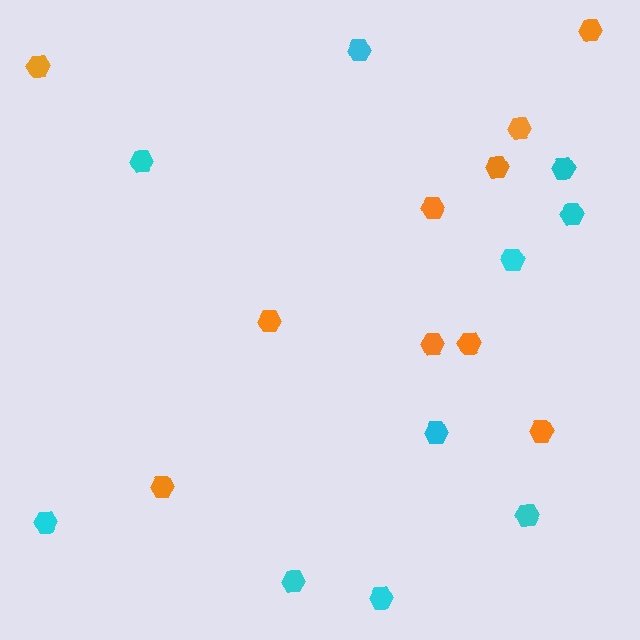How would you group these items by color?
There are 2 groups: one group of orange hexagons (10) and one group of cyan hexagons (10).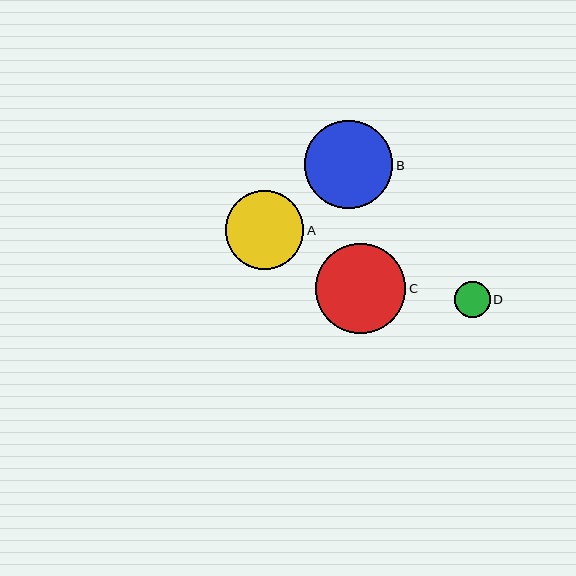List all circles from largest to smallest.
From largest to smallest: C, B, A, D.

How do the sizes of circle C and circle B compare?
Circle C and circle B are approximately the same size.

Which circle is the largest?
Circle C is the largest with a size of approximately 90 pixels.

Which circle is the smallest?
Circle D is the smallest with a size of approximately 36 pixels.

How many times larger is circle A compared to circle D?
Circle A is approximately 2.2 times the size of circle D.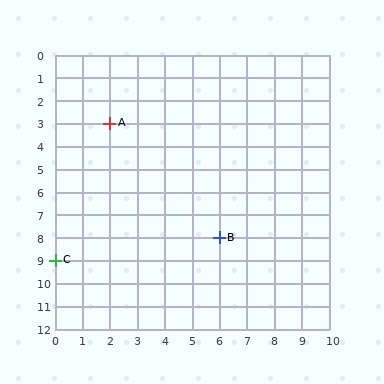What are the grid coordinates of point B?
Point B is at grid coordinates (6, 8).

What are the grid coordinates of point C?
Point C is at grid coordinates (0, 9).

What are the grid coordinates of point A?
Point A is at grid coordinates (2, 3).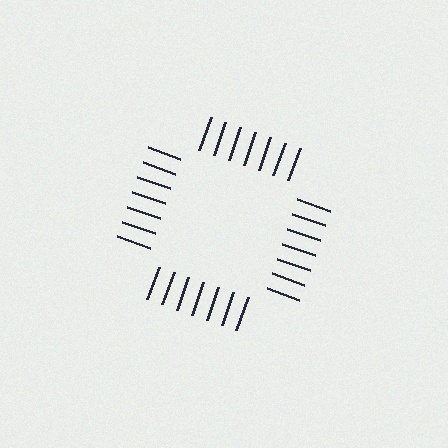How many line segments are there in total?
28 — 7 along each of the 4 edges.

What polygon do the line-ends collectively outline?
An illusory square — the line segments terminate on its edges but no continuous stroke is drawn.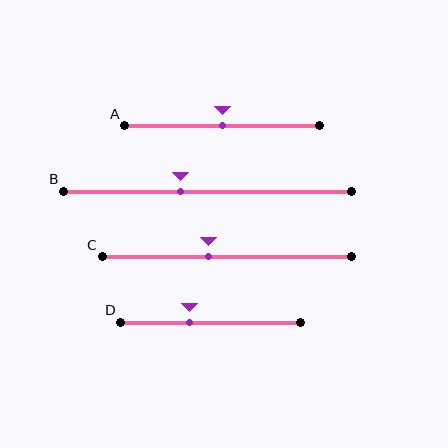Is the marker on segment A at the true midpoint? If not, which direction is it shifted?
Yes, the marker on segment A is at the true midpoint.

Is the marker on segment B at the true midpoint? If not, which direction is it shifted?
No, the marker on segment B is shifted to the left by about 9% of the segment length.